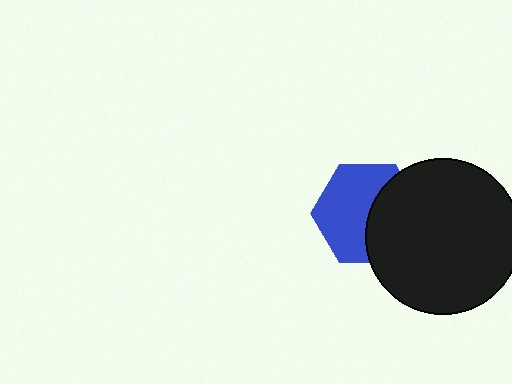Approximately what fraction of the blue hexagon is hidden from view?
Roughly 41% of the blue hexagon is hidden behind the black circle.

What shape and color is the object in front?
The object in front is a black circle.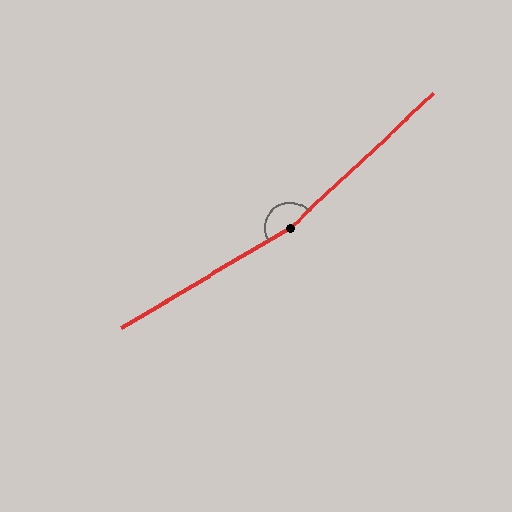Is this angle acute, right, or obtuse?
It is obtuse.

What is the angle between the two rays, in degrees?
Approximately 168 degrees.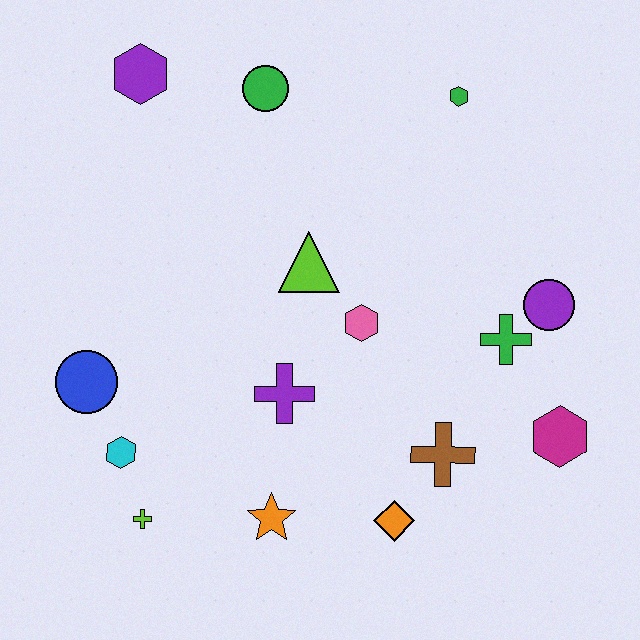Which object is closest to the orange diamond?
The brown cross is closest to the orange diamond.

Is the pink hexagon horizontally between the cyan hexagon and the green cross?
Yes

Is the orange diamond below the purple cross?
Yes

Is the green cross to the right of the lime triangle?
Yes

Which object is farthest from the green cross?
The purple hexagon is farthest from the green cross.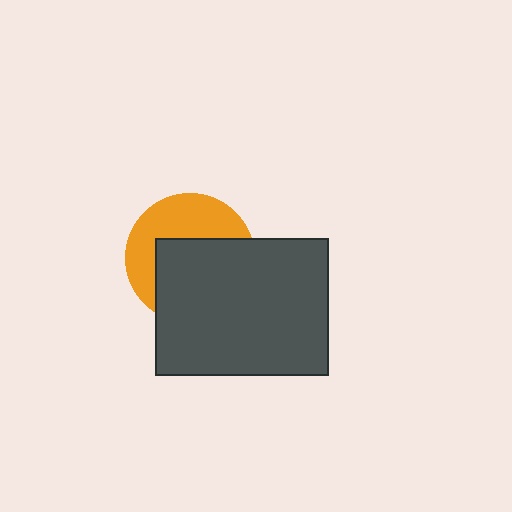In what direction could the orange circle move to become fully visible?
The orange circle could move toward the upper-left. That would shift it out from behind the dark gray rectangle entirely.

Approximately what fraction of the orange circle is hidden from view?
Roughly 56% of the orange circle is hidden behind the dark gray rectangle.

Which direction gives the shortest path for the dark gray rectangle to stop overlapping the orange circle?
Moving toward the lower-right gives the shortest separation.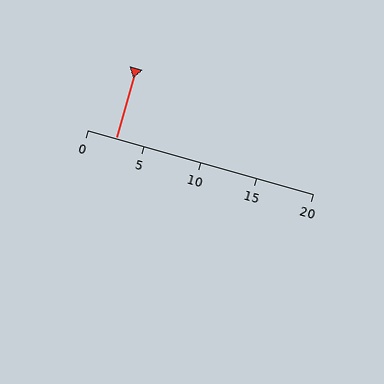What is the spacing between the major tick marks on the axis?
The major ticks are spaced 5 apart.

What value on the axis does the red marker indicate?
The marker indicates approximately 2.5.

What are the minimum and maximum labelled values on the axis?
The axis runs from 0 to 20.